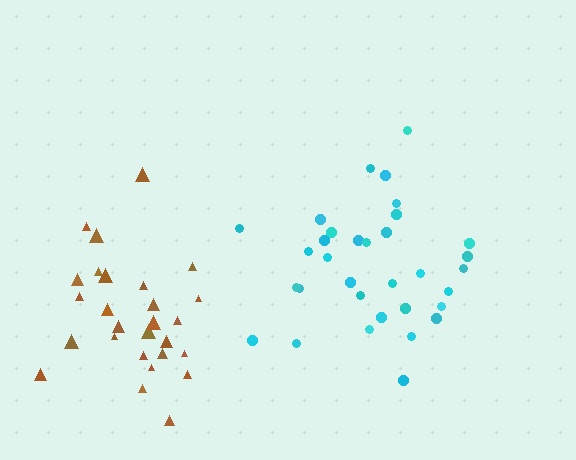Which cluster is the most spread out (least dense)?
Brown.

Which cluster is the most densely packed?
Cyan.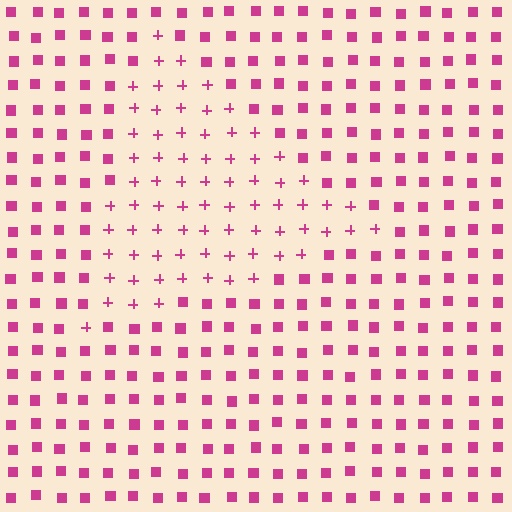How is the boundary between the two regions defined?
The boundary is defined by a change in element shape: plus signs inside vs. squares outside. All elements share the same color and spacing.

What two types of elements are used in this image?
The image uses plus signs inside the triangle region and squares outside it.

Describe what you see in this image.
The image is filled with small magenta elements arranged in a uniform grid. A triangle-shaped region contains plus signs, while the surrounding area contains squares. The boundary is defined purely by the change in element shape.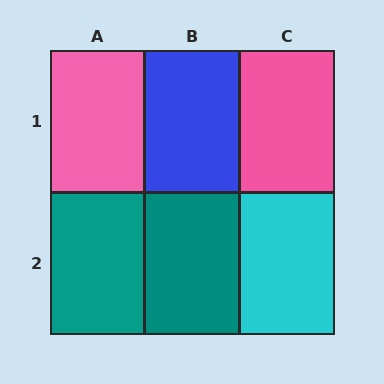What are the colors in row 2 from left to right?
Teal, teal, cyan.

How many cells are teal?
2 cells are teal.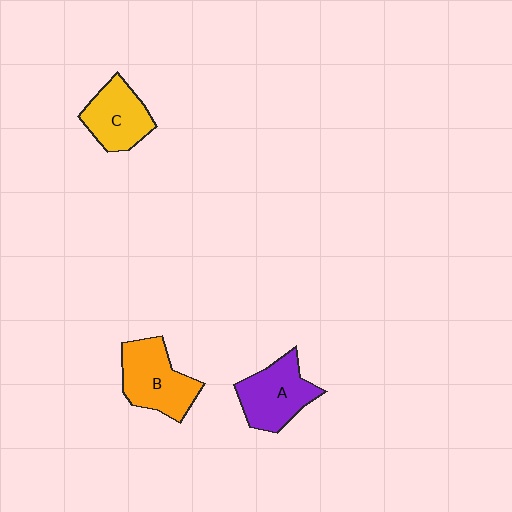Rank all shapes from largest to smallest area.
From largest to smallest: B (orange), A (purple), C (yellow).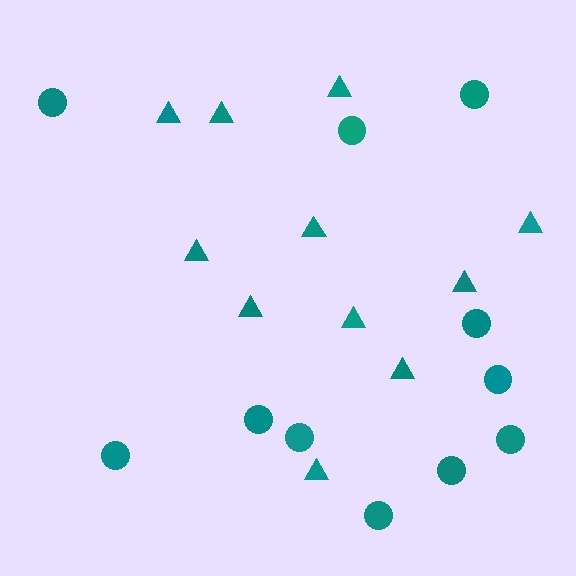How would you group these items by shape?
There are 2 groups: one group of triangles (11) and one group of circles (11).